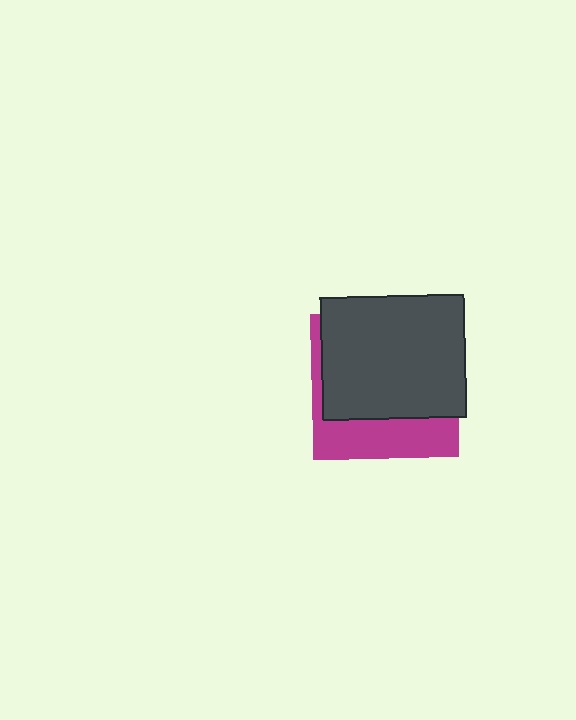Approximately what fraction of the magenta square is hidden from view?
Roughly 68% of the magenta square is hidden behind the dark gray rectangle.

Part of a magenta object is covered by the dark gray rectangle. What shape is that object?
It is a square.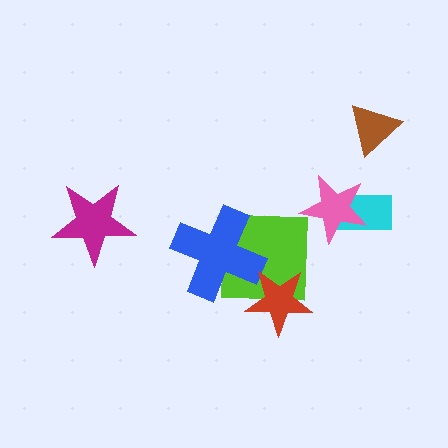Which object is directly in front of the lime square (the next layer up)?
The blue cross is directly in front of the lime square.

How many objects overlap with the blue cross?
1 object overlaps with the blue cross.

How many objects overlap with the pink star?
1 object overlaps with the pink star.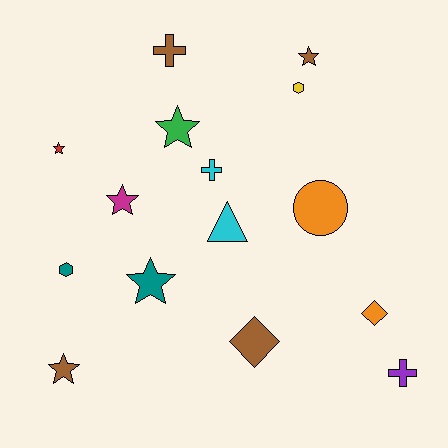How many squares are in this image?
There are no squares.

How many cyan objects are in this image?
There are 2 cyan objects.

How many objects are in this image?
There are 15 objects.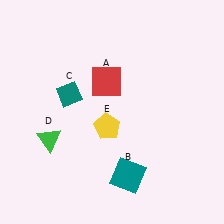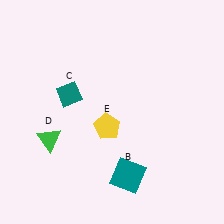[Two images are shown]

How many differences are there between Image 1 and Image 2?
There is 1 difference between the two images.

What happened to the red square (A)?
The red square (A) was removed in Image 2. It was in the top-left area of Image 1.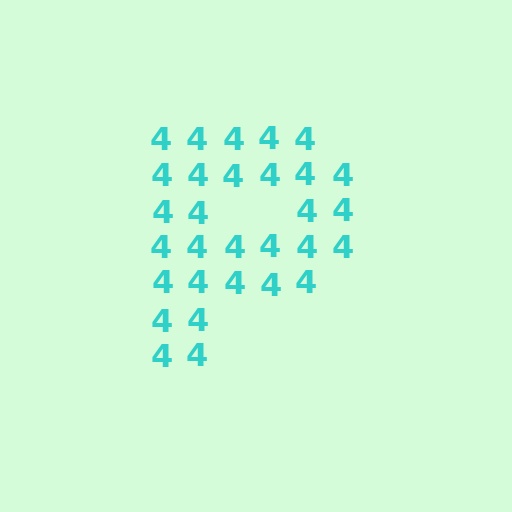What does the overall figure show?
The overall figure shows the letter P.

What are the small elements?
The small elements are digit 4's.